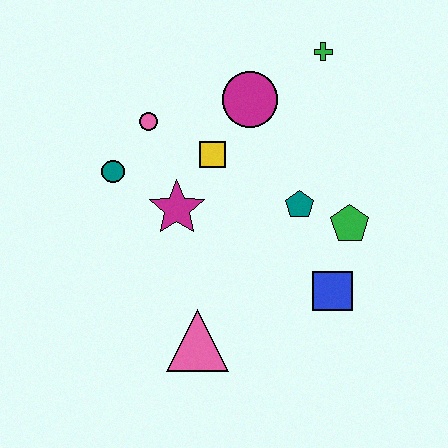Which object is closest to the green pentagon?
The teal pentagon is closest to the green pentagon.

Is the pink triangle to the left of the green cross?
Yes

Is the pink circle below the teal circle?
No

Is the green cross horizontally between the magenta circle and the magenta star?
No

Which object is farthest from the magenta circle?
The pink triangle is farthest from the magenta circle.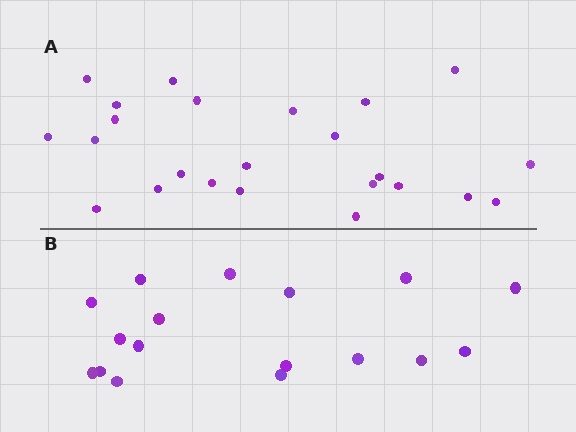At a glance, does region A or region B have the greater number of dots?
Region A (the top region) has more dots.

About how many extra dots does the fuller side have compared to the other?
Region A has roughly 8 or so more dots than region B.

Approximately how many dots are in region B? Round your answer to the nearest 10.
About 20 dots. (The exact count is 17, which rounds to 20.)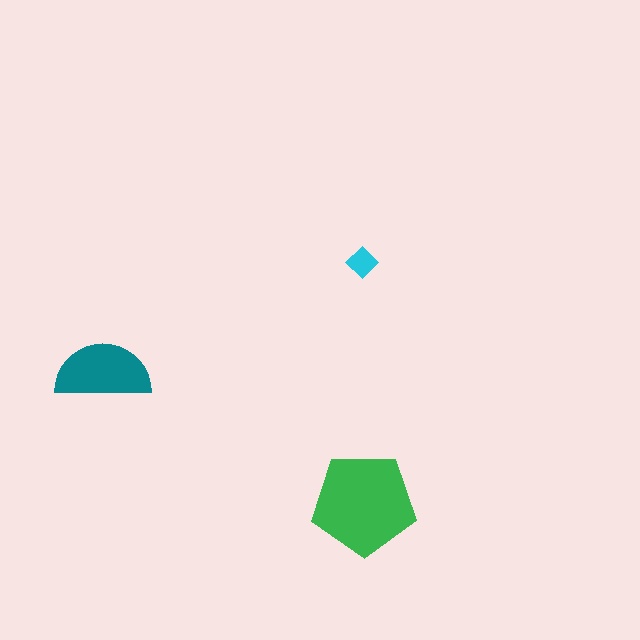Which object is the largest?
The green pentagon.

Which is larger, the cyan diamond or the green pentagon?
The green pentagon.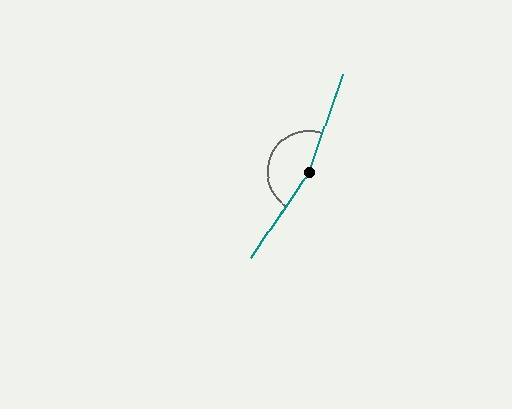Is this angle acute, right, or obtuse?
It is obtuse.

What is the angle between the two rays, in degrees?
Approximately 166 degrees.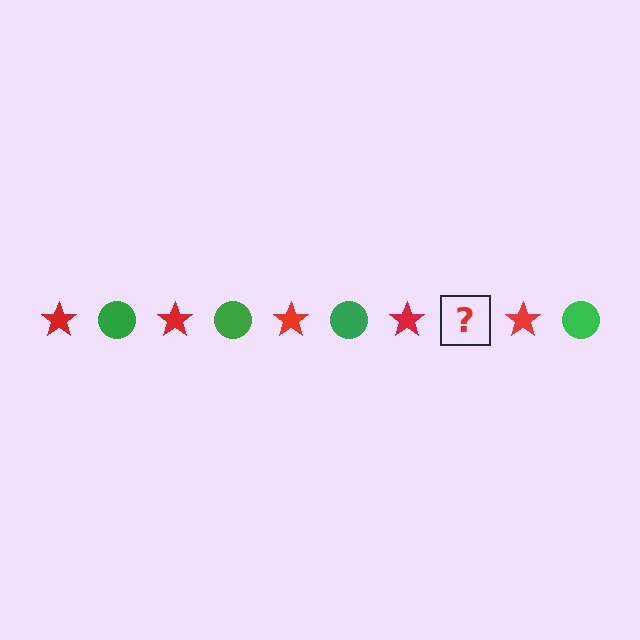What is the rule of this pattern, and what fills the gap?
The rule is that the pattern alternates between red star and green circle. The gap should be filled with a green circle.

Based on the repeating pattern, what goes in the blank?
The blank should be a green circle.